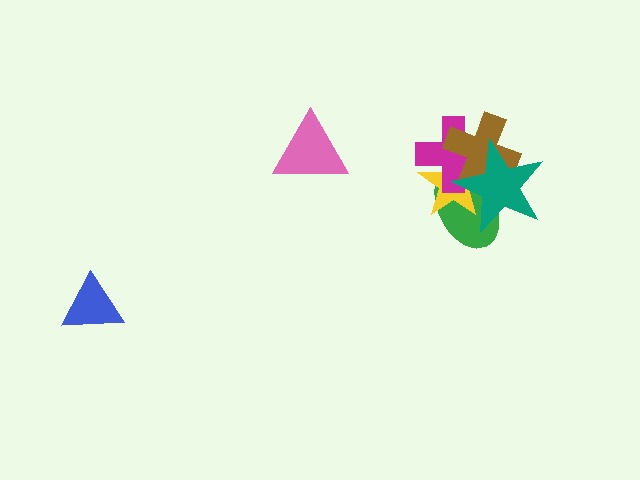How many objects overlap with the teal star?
4 objects overlap with the teal star.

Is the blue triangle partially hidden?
No, no other shape covers it.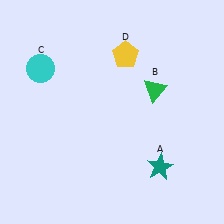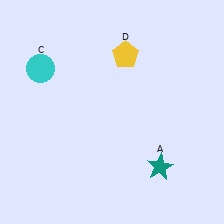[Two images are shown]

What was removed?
The green triangle (B) was removed in Image 2.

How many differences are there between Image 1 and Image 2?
There is 1 difference between the two images.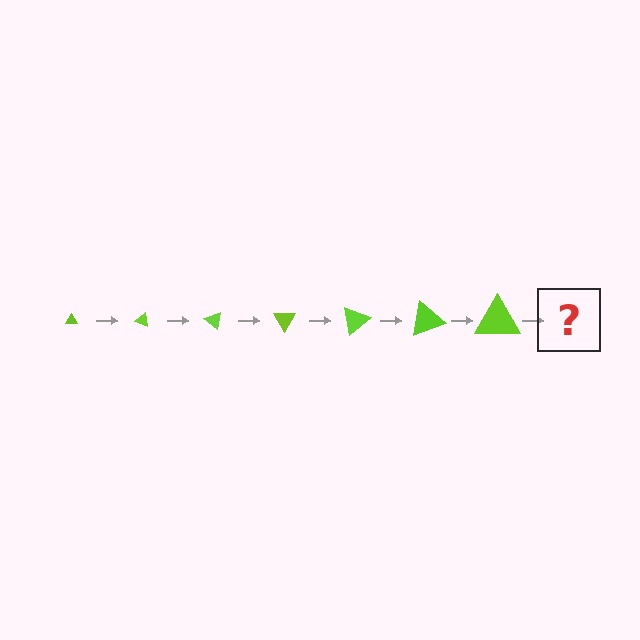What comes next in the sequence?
The next element should be a triangle, larger than the previous one and rotated 140 degrees from the start.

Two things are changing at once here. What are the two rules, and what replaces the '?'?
The two rules are that the triangle grows larger each step and it rotates 20 degrees each step. The '?' should be a triangle, larger than the previous one and rotated 140 degrees from the start.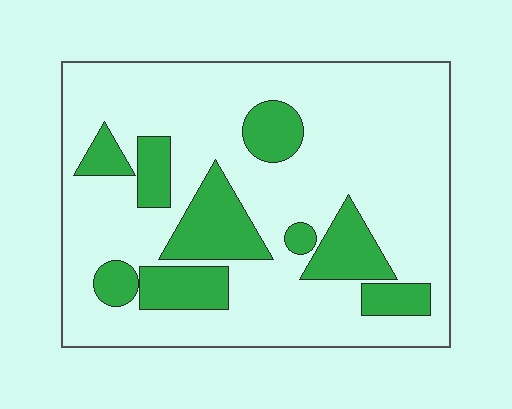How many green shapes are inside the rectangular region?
9.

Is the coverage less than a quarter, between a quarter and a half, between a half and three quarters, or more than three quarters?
Less than a quarter.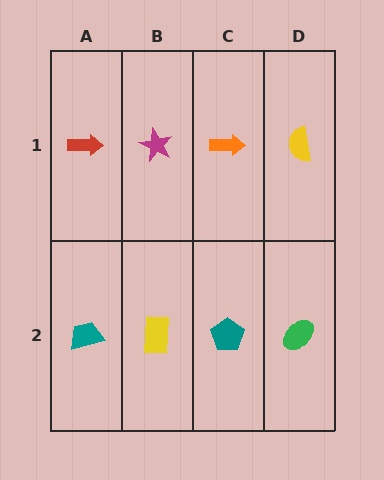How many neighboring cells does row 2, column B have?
3.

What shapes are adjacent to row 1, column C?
A teal pentagon (row 2, column C), a magenta star (row 1, column B), a yellow semicircle (row 1, column D).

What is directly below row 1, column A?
A teal trapezoid.